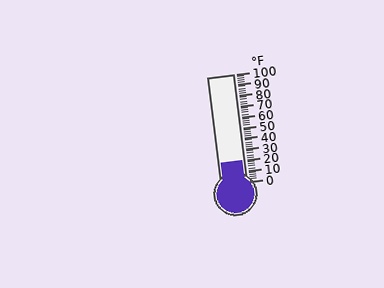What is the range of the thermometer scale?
The thermometer scale ranges from 0°F to 100°F.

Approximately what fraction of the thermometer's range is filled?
The thermometer is filled to approximately 20% of its range.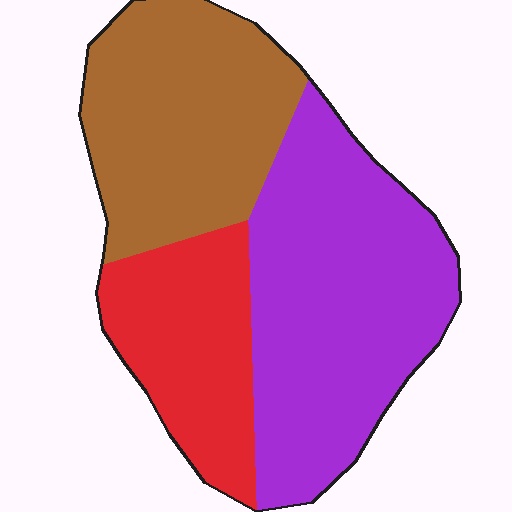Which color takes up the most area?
Purple, at roughly 45%.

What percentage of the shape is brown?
Brown covers roughly 35% of the shape.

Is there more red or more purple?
Purple.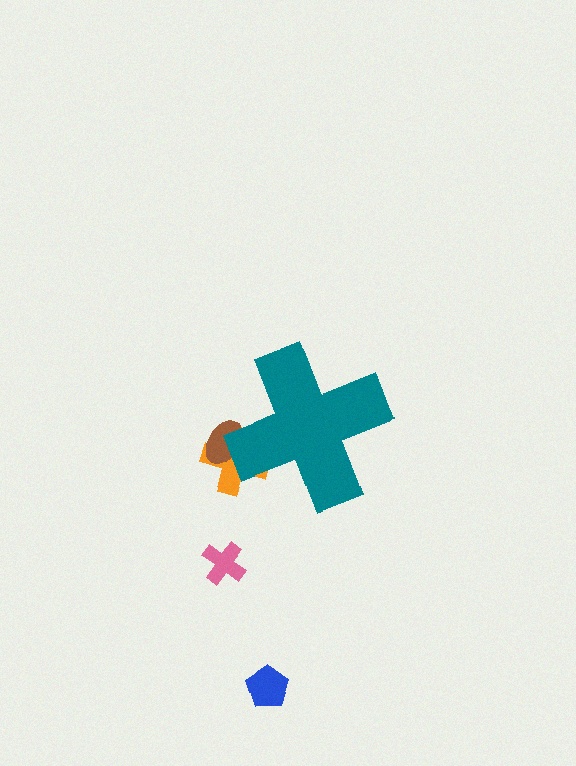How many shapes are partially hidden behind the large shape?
2 shapes are partially hidden.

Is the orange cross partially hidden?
Yes, the orange cross is partially hidden behind the teal cross.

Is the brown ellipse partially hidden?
Yes, the brown ellipse is partially hidden behind the teal cross.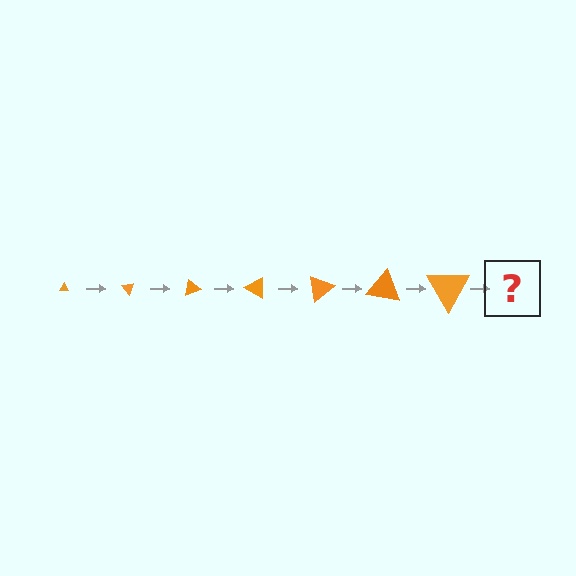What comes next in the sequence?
The next element should be a triangle, larger than the previous one and rotated 350 degrees from the start.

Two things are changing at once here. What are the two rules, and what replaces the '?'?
The two rules are that the triangle grows larger each step and it rotates 50 degrees each step. The '?' should be a triangle, larger than the previous one and rotated 350 degrees from the start.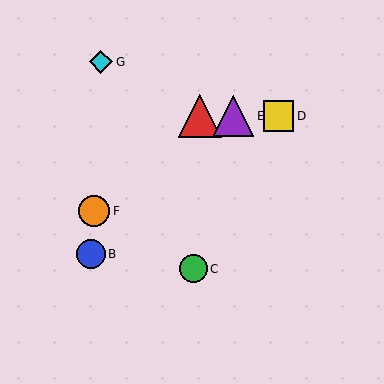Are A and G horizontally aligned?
No, A is at y≈116 and G is at y≈62.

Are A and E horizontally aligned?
Yes, both are at y≈116.